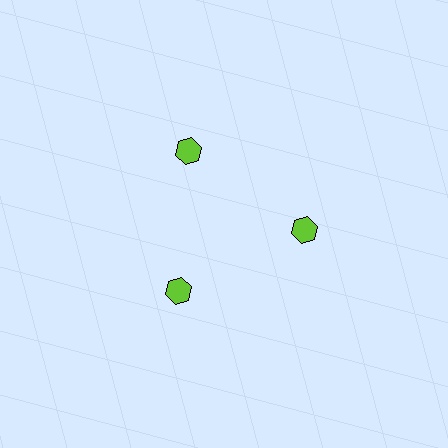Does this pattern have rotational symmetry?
Yes, this pattern has 3-fold rotational symmetry. It looks the same after rotating 120 degrees around the center.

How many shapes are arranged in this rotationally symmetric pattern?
There are 3 shapes, arranged in 3 groups of 1.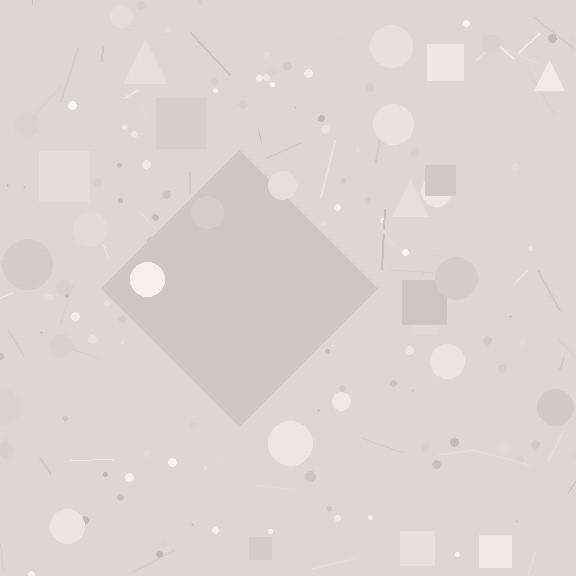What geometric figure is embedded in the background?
A diamond is embedded in the background.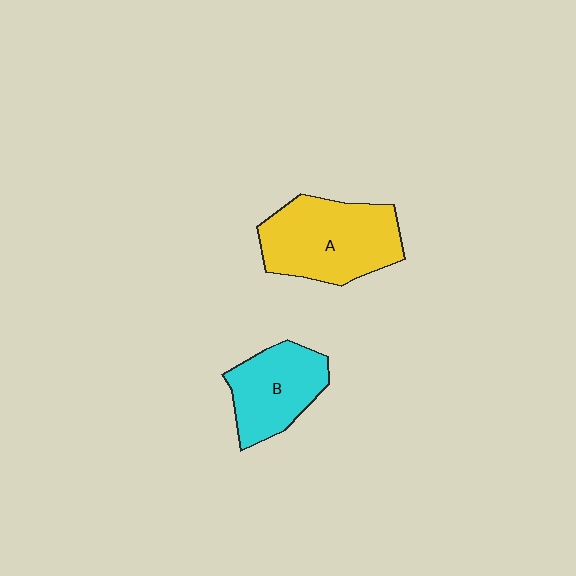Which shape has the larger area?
Shape A (yellow).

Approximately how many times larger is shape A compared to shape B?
Approximately 1.4 times.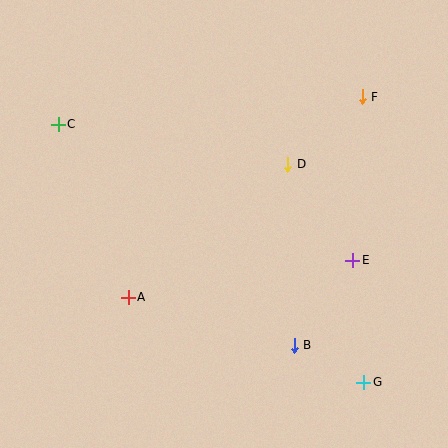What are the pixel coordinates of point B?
Point B is at (294, 345).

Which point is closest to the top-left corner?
Point C is closest to the top-left corner.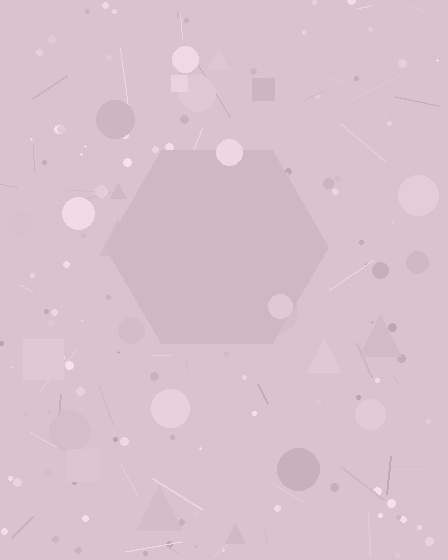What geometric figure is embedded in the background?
A hexagon is embedded in the background.